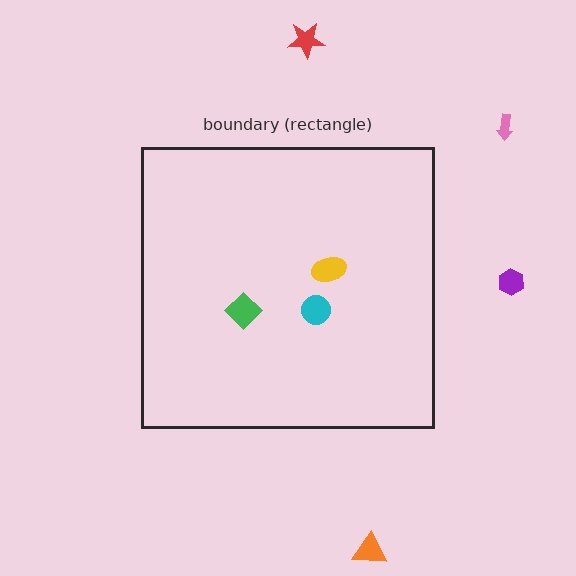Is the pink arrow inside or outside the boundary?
Outside.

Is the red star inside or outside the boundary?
Outside.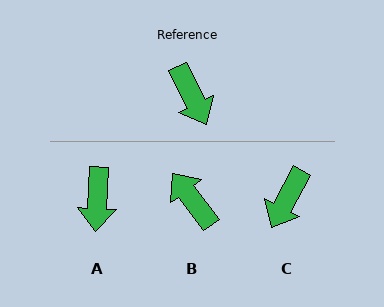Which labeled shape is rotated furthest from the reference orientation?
B, about 170 degrees away.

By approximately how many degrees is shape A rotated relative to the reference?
Approximately 29 degrees clockwise.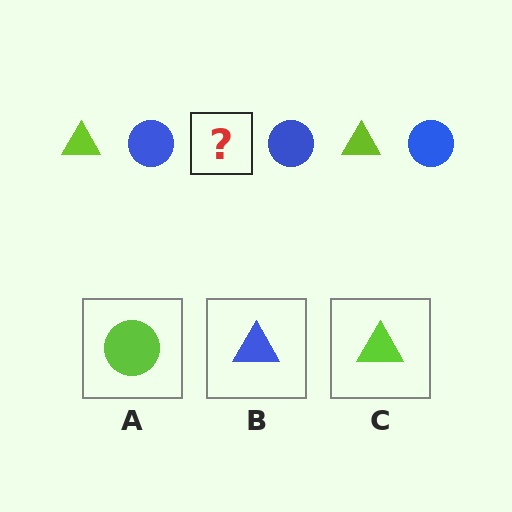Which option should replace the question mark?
Option C.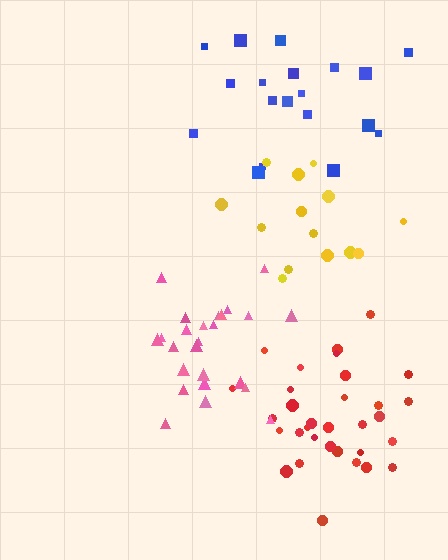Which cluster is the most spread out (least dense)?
Yellow.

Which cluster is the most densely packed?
Red.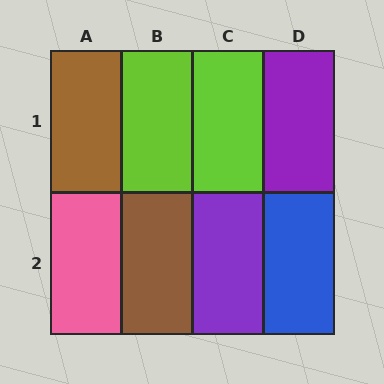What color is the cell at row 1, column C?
Lime.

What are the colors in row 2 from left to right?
Pink, brown, purple, blue.